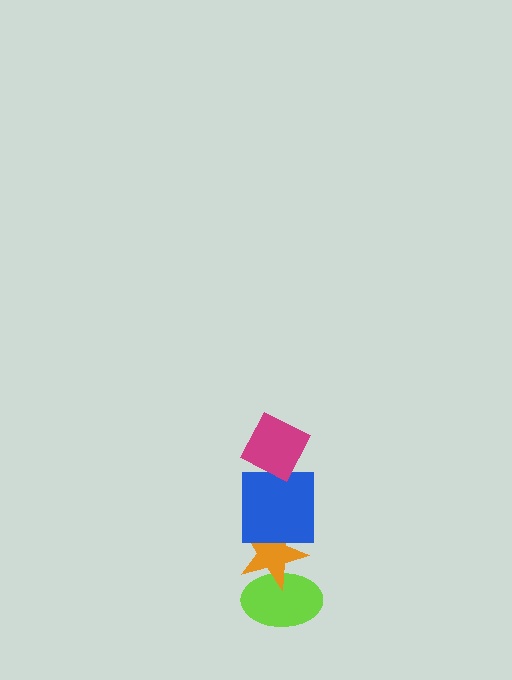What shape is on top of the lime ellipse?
The orange star is on top of the lime ellipse.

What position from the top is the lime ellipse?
The lime ellipse is 4th from the top.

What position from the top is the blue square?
The blue square is 2nd from the top.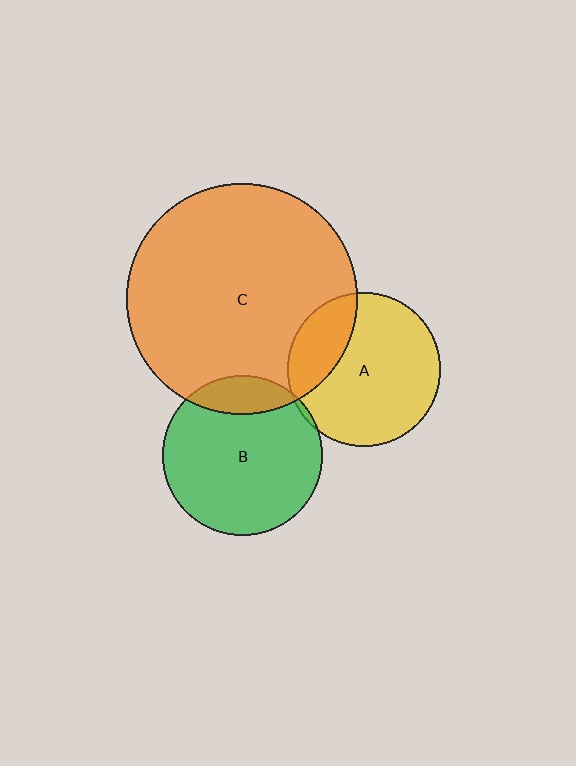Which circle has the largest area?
Circle C (orange).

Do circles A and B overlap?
Yes.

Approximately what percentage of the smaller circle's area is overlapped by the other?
Approximately 5%.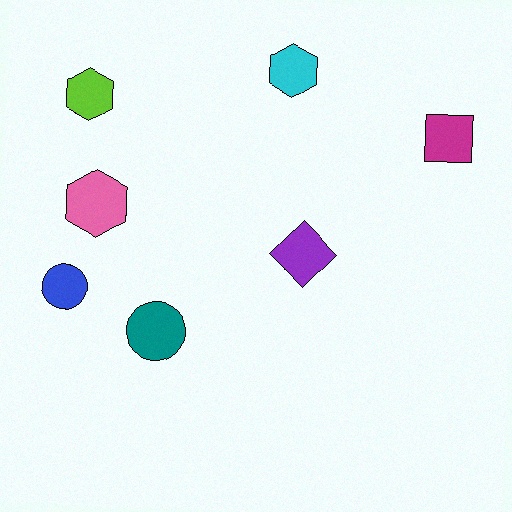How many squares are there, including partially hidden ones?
There is 1 square.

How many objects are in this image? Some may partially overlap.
There are 7 objects.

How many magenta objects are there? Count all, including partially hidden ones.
There is 1 magenta object.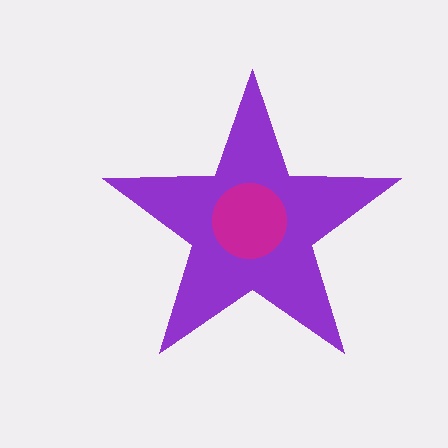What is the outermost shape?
The purple star.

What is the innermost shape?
The magenta circle.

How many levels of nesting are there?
2.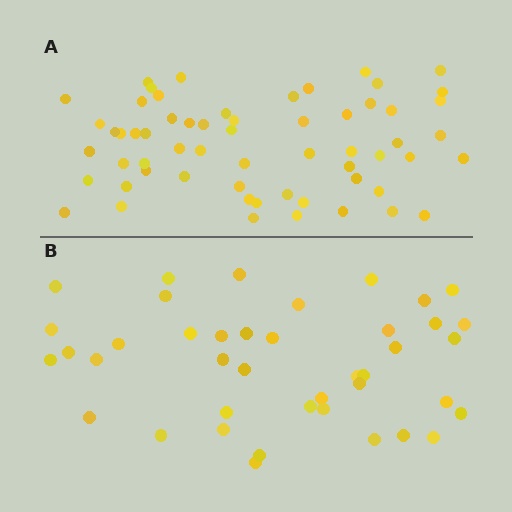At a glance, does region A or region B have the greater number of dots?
Region A (the top region) has more dots.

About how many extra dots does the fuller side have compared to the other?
Region A has approximately 20 more dots than region B.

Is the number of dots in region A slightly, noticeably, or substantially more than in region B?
Region A has substantially more. The ratio is roughly 1.5 to 1.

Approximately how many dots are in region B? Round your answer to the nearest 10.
About 40 dots. (The exact count is 41, which rounds to 40.)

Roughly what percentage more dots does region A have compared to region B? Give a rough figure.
About 45% more.